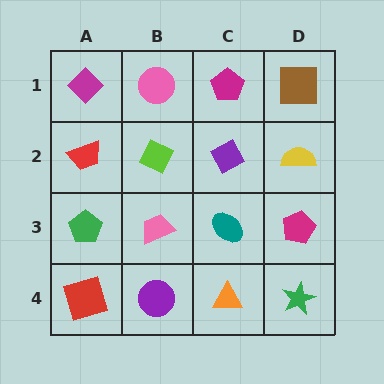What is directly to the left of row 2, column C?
A lime diamond.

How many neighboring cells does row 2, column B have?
4.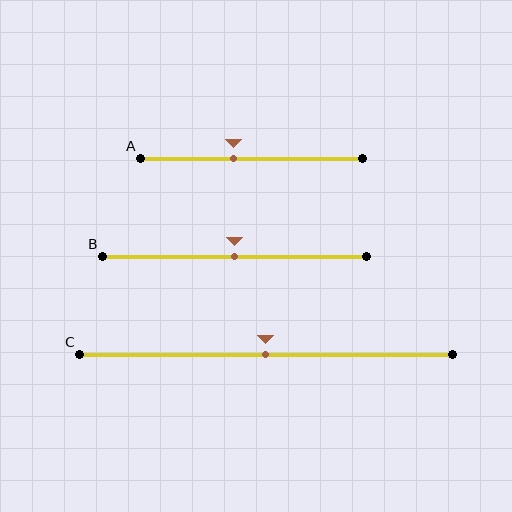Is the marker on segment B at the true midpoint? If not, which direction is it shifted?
Yes, the marker on segment B is at the true midpoint.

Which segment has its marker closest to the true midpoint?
Segment B has its marker closest to the true midpoint.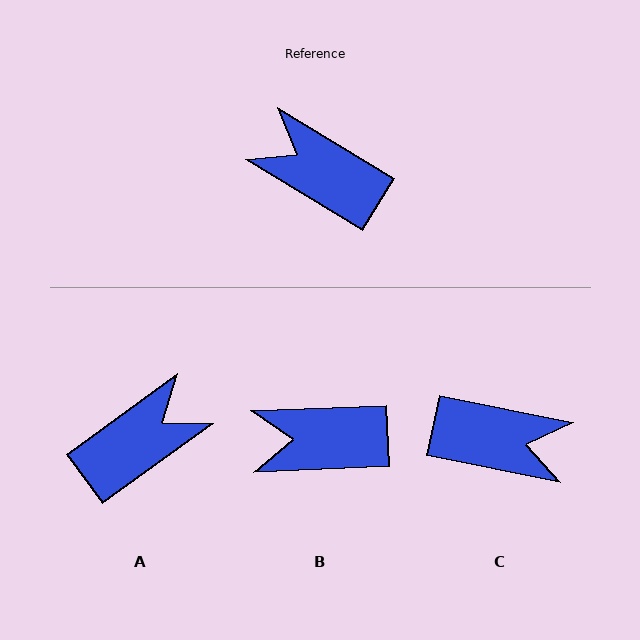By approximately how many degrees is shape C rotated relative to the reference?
Approximately 160 degrees clockwise.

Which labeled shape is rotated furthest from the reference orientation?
C, about 160 degrees away.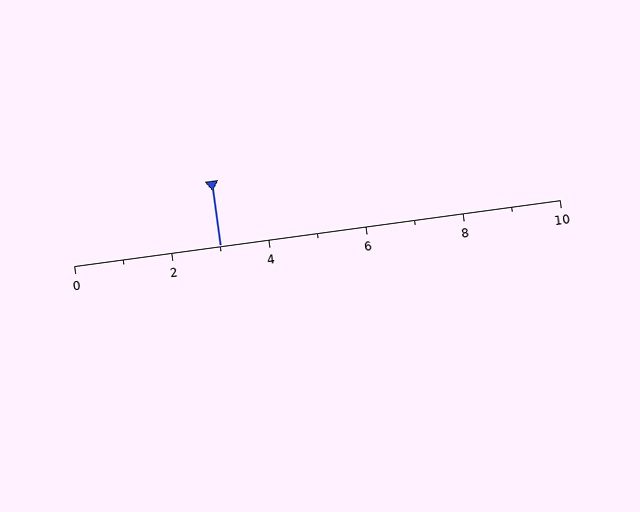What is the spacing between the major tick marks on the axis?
The major ticks are spaced 2 apart.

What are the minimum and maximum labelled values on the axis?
The axis runs from 0 to 10.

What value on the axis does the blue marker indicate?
The marker indicates approximately 3.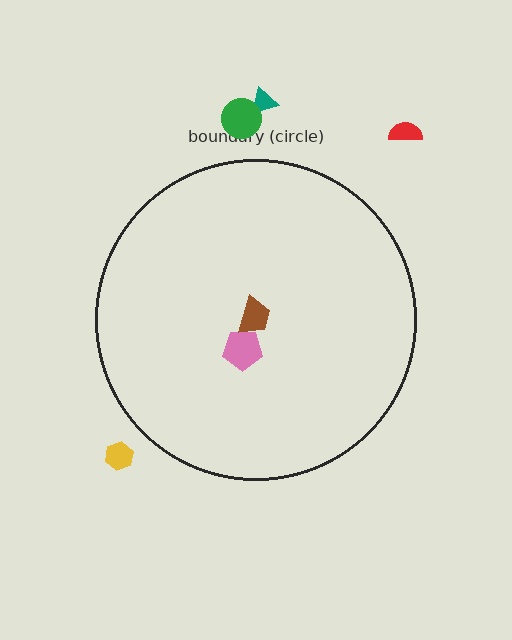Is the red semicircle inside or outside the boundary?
Outside.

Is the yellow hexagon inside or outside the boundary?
Outside.